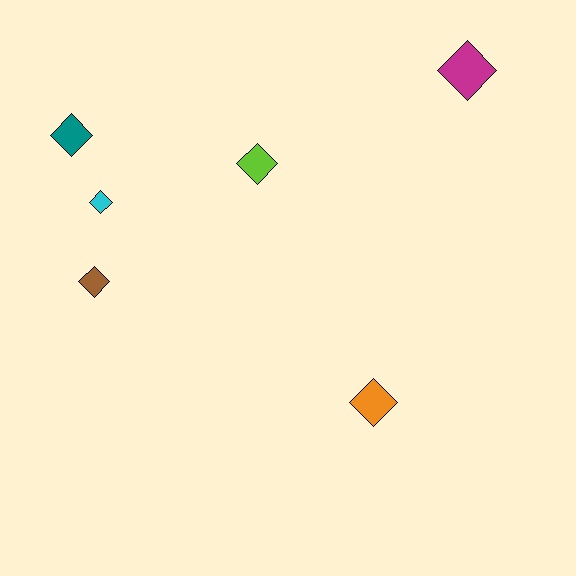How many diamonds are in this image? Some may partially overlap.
There are 6 diamonds.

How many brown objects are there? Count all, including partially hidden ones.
There is 1 brown object.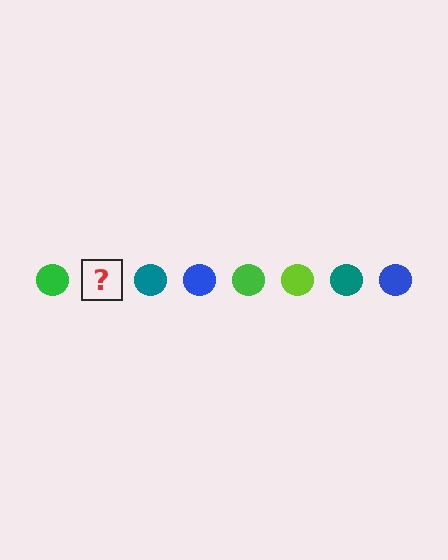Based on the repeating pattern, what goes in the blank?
The blank should be a lime circle.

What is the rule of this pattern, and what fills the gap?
The rule is that the pattern cycles through green, lime, teal, blue circles. The gap should be filled with a lime circle.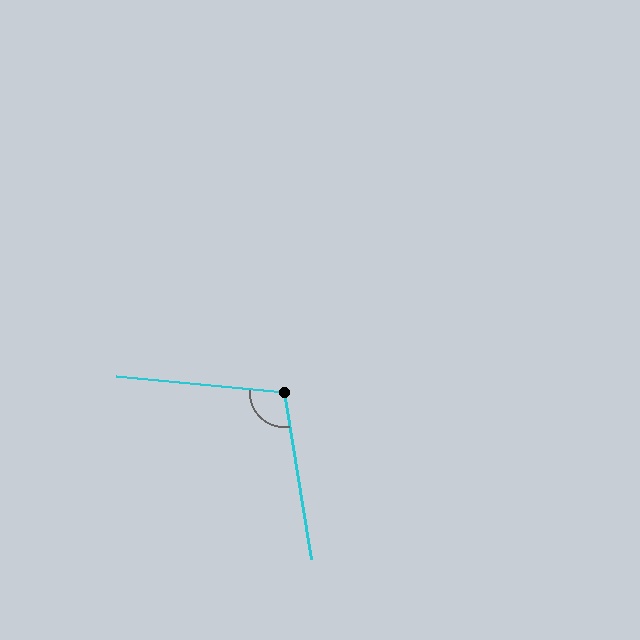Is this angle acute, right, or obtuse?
It is obtuse.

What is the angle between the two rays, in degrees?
Approximately 105 degrees.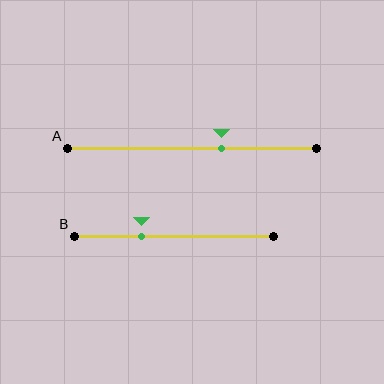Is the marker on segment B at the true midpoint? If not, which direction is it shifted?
No, the marker on segment B is shifted to the left by about 16% of the segment length.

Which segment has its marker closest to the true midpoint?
Segment A has its marker closest to the true midpoint.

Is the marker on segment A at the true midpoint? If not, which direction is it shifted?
No, the marker on segment A is shifted to the right by about 12% of the segment length.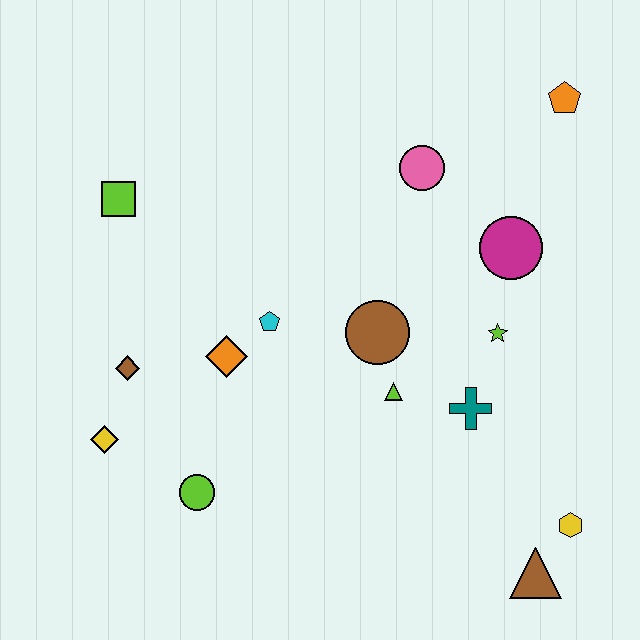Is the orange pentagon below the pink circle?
No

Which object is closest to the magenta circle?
The lime star is closest to the magenta circle.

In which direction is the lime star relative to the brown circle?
The lime star is to the right of the brown circle.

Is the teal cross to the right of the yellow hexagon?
No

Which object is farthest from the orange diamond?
The orange pentagon is farthest from the orange diamond.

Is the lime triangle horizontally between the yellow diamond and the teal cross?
Yes